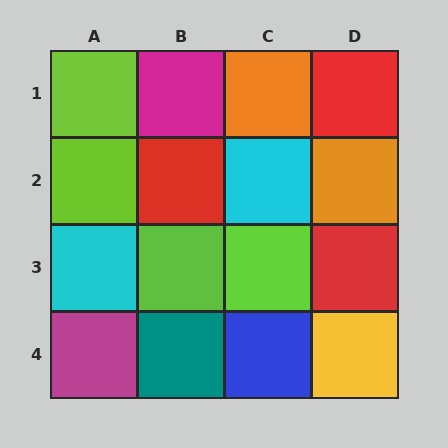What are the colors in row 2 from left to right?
Lime, red, cyan, orange.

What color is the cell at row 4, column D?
Yellow.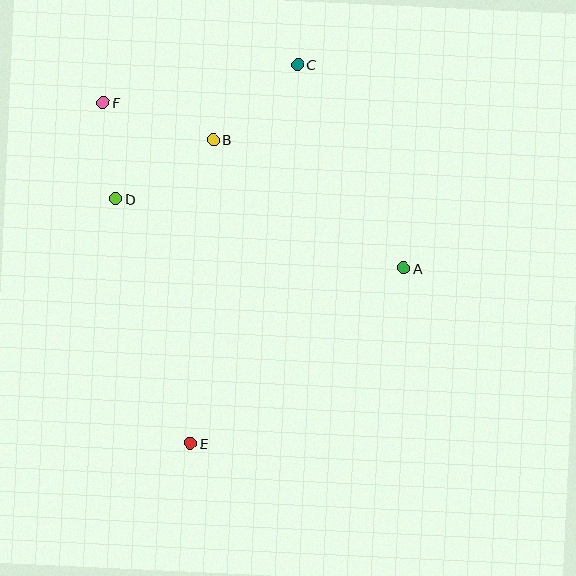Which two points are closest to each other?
Points D and F are closest to each other.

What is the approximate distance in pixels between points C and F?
The distance between C and F is approximately 198 pixels.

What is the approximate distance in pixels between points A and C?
The distance between A and C is approximately 230 pixels.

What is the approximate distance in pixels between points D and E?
The distance between D and E is approximately 256 pixels.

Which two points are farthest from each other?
Points C and E are farthest from each other.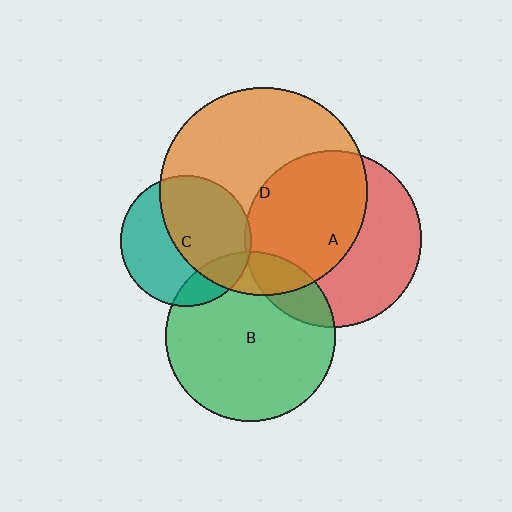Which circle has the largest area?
Circle D (orange).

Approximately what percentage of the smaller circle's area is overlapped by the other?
Approximately 55%.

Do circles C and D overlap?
Yes.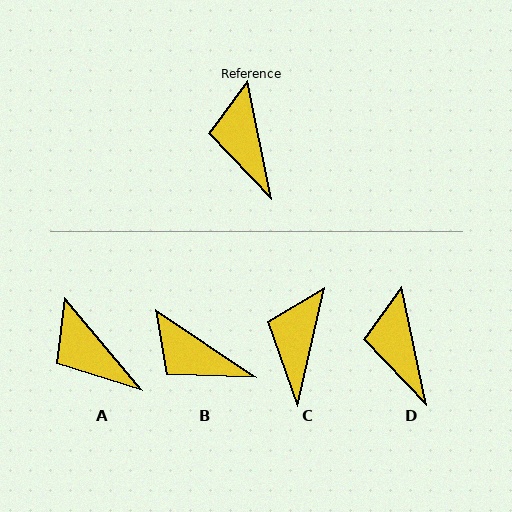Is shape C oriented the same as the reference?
No, it is off by about 24 degrees.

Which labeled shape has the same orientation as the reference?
D.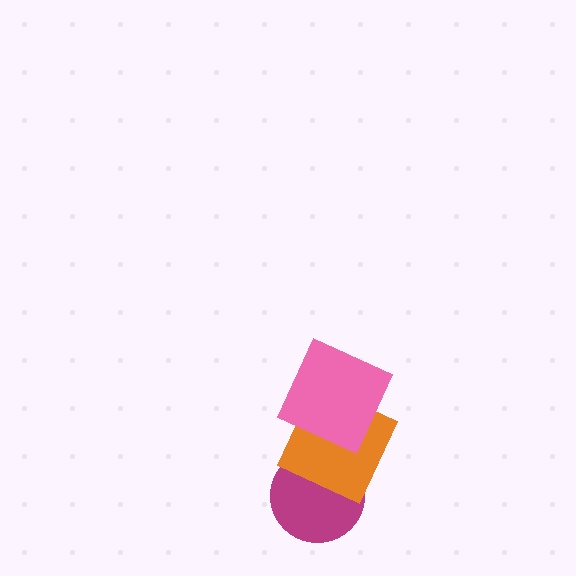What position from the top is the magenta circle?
The magenta circle is 3rd from the top.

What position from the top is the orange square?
The orange square is 2nd from the top.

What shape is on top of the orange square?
The pink square is on top of the orange square.